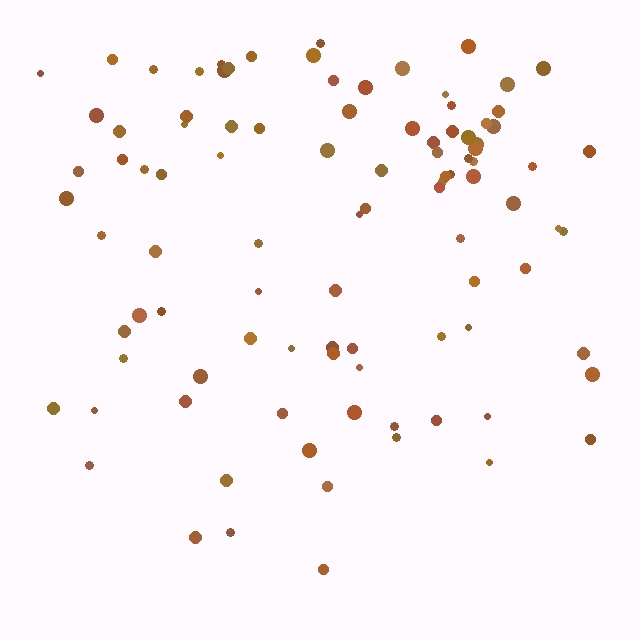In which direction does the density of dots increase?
From bottom to top, with the top side densest.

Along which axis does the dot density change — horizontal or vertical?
Vertical.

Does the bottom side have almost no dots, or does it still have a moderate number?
Still a moderate number, just noticeably fewer than the top.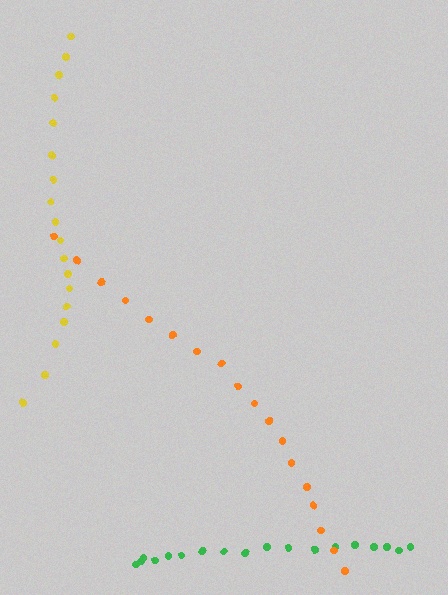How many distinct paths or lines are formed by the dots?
There are 3 distinct paths.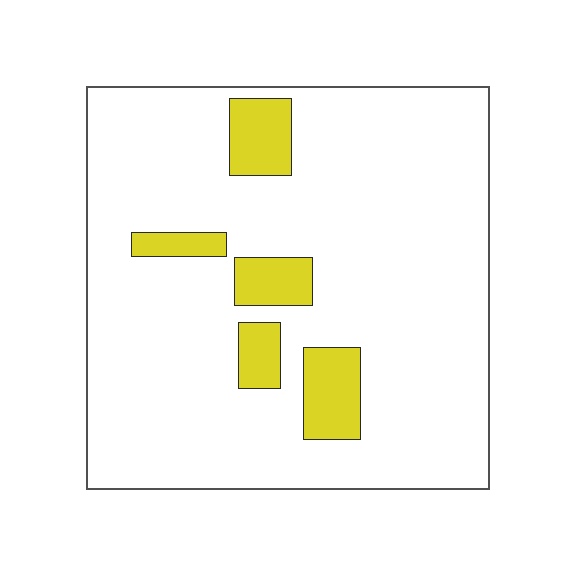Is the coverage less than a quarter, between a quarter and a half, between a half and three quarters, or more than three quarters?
Less than a quarter.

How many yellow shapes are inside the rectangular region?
5.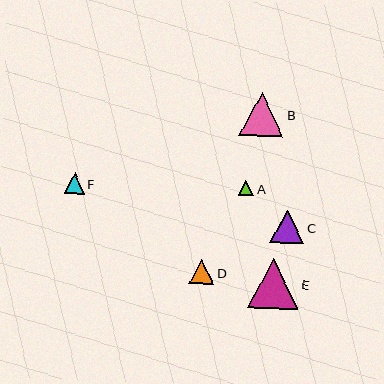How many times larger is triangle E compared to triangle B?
Triangle E is approximately 1.1 times the size of triangle B.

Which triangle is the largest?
Triangle E is the largest with a size of approximately 50 pixels.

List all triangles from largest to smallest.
From largest to smallest: E, B, C, D, F, A.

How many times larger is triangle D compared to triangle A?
Triangle D is approximately 1.6 times the size of triangle A.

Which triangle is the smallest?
Triangle A is the smallest with a size of approximately 16 pixels.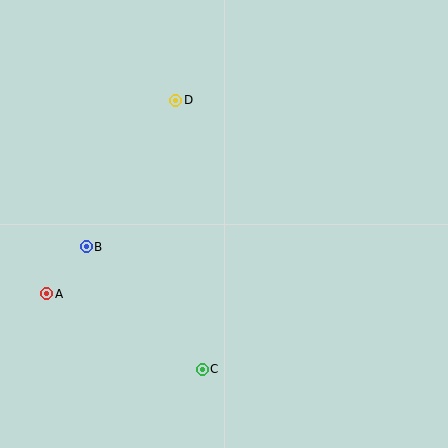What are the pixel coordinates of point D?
Point D is at (176, 100).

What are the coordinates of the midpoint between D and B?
The midpoint between D and B is at (131, 174).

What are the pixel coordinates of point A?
Point A is at (47, 294).